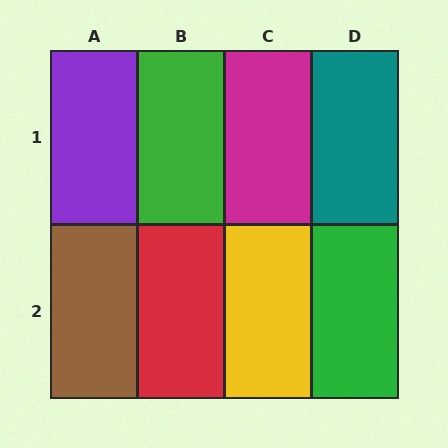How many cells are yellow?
1 cell is yellow.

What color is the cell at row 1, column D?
Teal.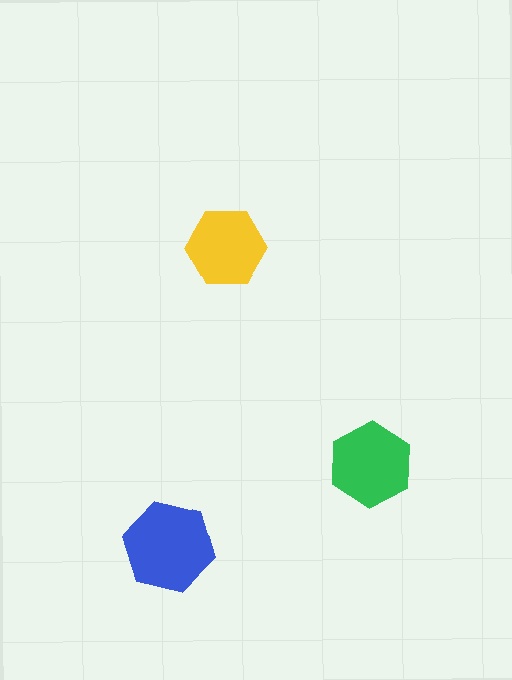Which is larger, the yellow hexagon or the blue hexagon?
The blue one.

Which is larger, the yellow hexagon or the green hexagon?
The green one.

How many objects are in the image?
There are 3 objects in the image.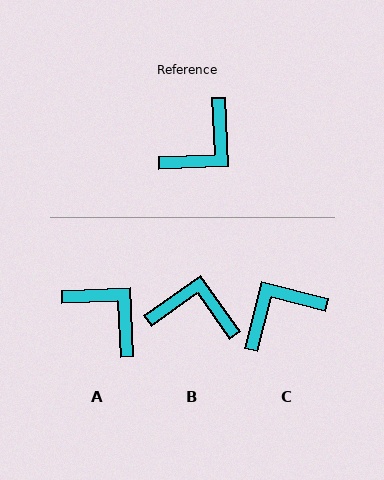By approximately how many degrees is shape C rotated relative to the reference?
Approximately 163 degrees counter-clockwise.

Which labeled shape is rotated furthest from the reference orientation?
C, about 163 degrees away.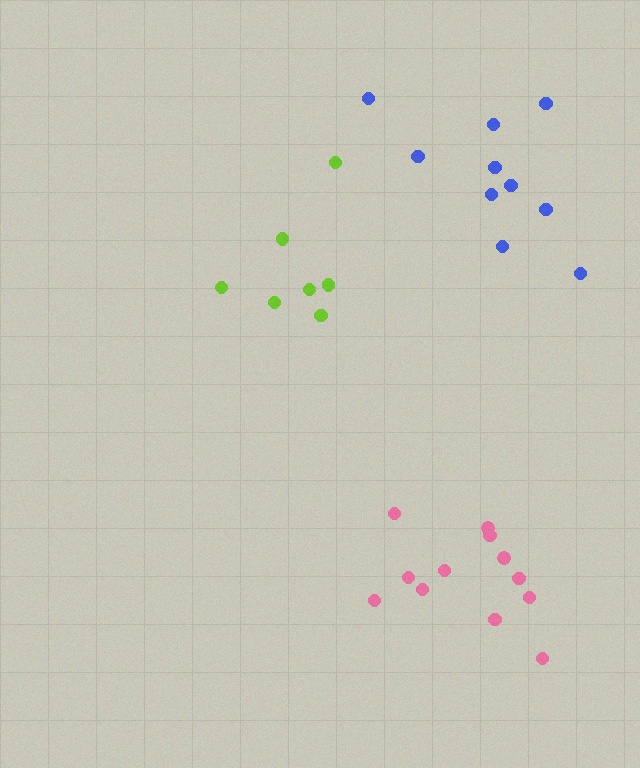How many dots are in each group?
Group 1: 10 dots, Group 2: 12 dots, Group 3: 7 dots (29 total).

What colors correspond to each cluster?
The clusters are colored: blue, pink, lime.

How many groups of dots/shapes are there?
There are 3 groups.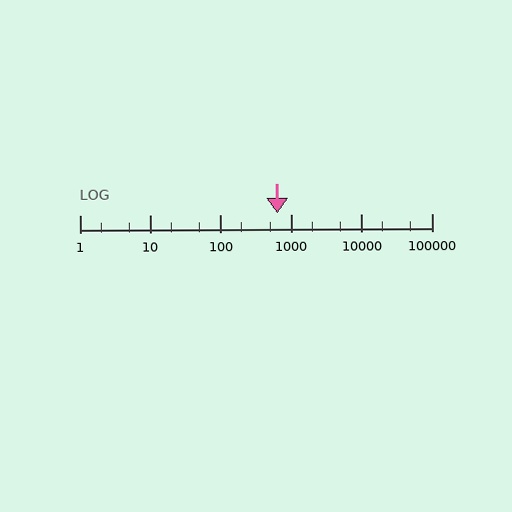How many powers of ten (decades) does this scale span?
The scale spans 5 decades, from 1 to 100000.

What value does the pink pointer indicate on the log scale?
The pointer indicates approximately 630.